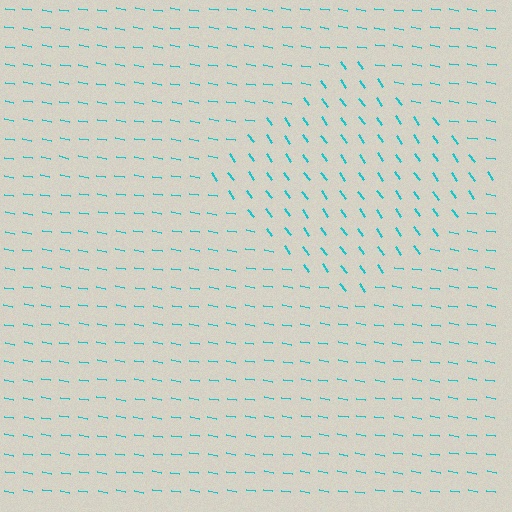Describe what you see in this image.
The image is filled with small cyan line segments. A diamond region in the image has lines oriented differently from the surrounding lines, creating a visible texture boundary.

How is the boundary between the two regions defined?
The boundary is defined purely by a change in line orientation (approximately 45 degrees difference). All lines are the same color and thickness.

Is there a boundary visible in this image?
Yes, there is a texture boundary formed by a change in line orientation.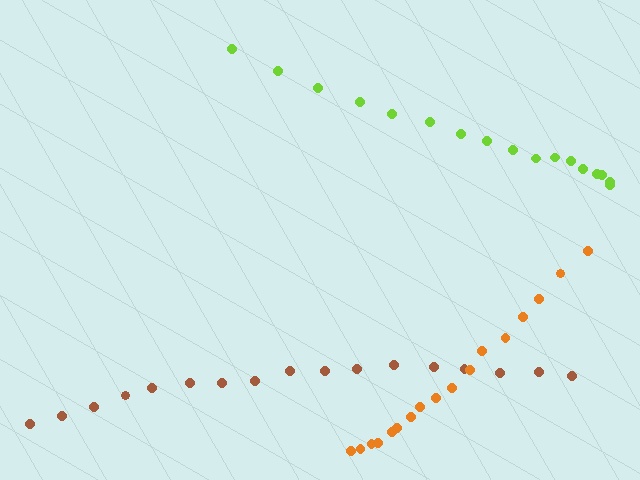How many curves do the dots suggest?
There are 3 distinct paths.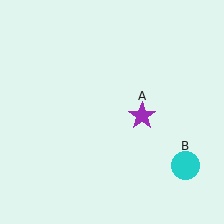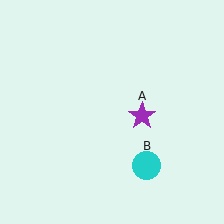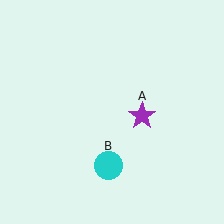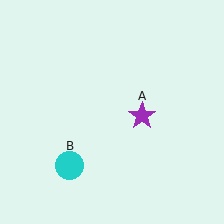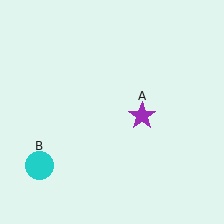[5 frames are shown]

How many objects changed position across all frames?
1 object changed position: cyan circle (object B).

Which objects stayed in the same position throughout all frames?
Purple star (object A) remained stationary.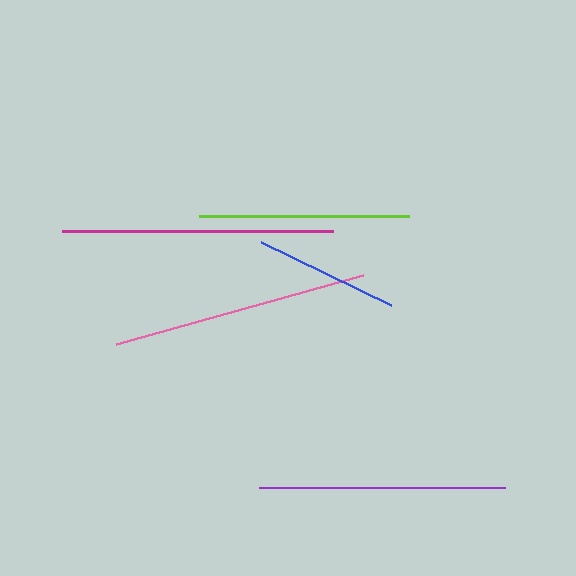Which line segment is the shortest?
The blue line is the shortest at approximately 145 pixels.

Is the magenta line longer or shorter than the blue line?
The magenta line is longer than the blue line.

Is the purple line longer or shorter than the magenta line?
The magenta line is longer than the purple line.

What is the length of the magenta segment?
The magenta segment is approximately 271 pixels long.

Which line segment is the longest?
The magenta line is the longest at approximately 271 pixels.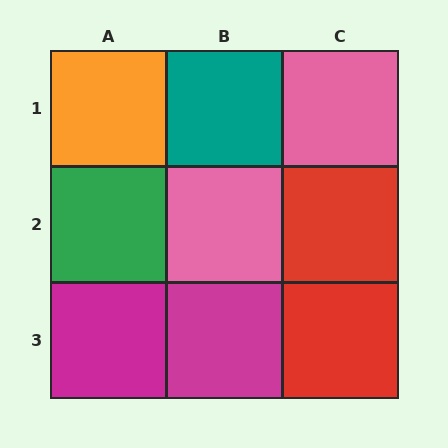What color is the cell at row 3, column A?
Magenta.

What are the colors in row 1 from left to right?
Orange, teal, pink.